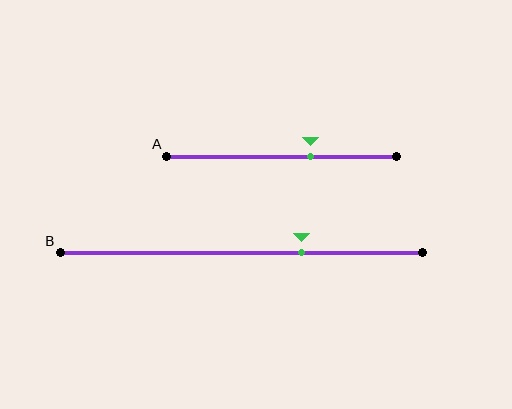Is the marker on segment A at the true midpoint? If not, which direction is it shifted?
No, the marker on segment A is shifted to the right by about 13% of the segment length.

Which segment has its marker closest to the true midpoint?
Segment A has its marker closest to the true midpoint.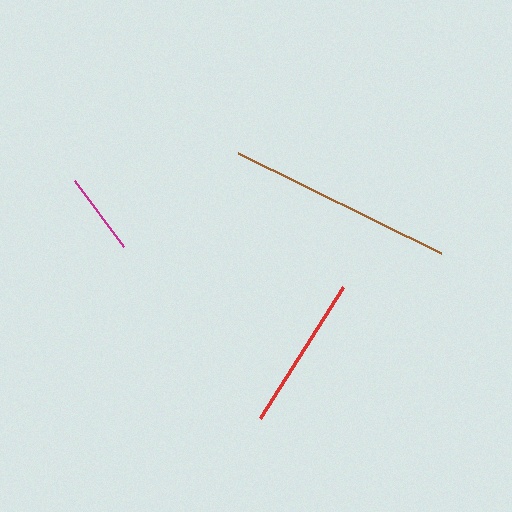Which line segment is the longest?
The brown line is the longest at approximately 227 pixels.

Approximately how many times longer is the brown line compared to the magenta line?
The brown line is approximately 2.8 times the length of the magenta line.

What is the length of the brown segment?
The brown segment is approximately 227 pixels long.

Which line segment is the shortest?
The magenta line is the shortest at approximately 82 pixels.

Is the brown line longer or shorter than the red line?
The brown line is longer than the red line.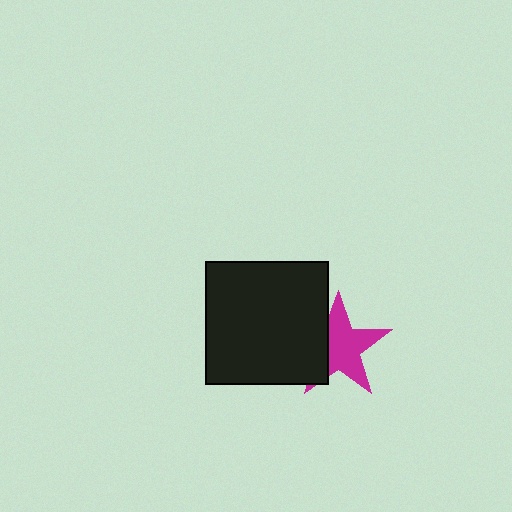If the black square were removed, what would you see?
You would see the complete magenta star.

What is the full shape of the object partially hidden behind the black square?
The partially hidden object is a magenta star.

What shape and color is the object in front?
The object in front is a black square.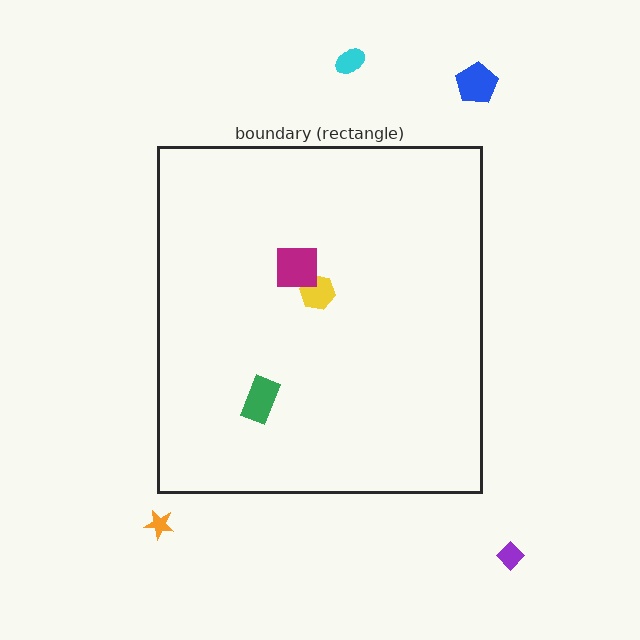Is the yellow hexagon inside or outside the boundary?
Inside.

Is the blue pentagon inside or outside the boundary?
Outside.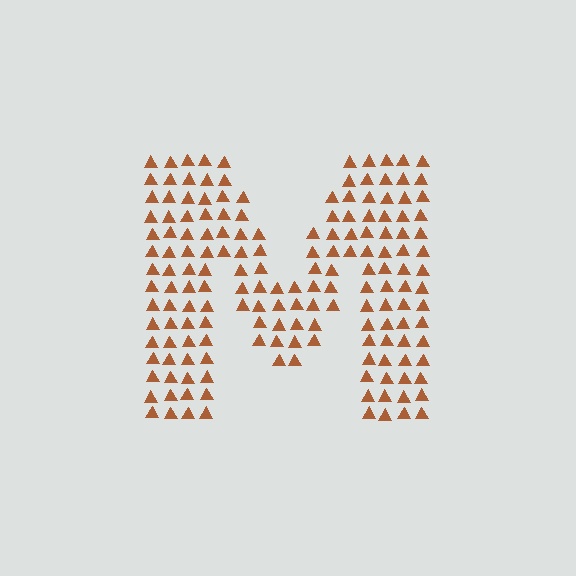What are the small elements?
The small elements are triangles.